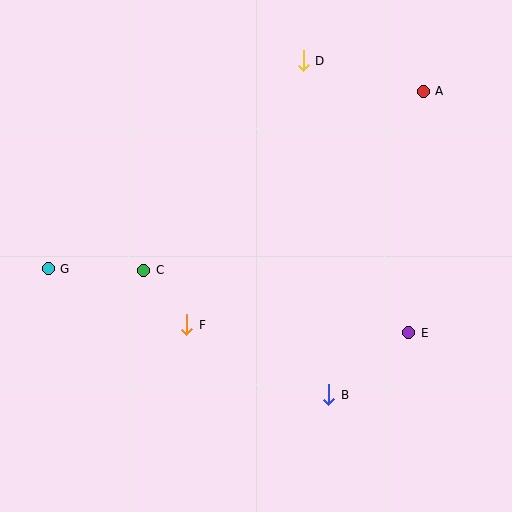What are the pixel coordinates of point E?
Point E is at (409, 333).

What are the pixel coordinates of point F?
Point F is at (187, 325).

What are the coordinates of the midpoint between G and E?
The midpoint between G and E is at (228, 301).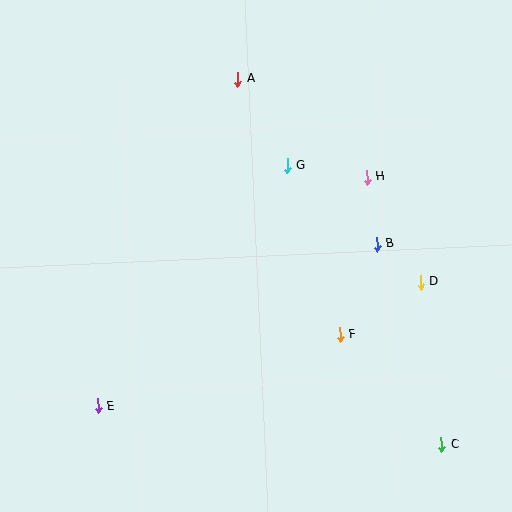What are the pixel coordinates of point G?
Point G is at (287, 166).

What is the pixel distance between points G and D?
The distance between G and D is 177 pixels.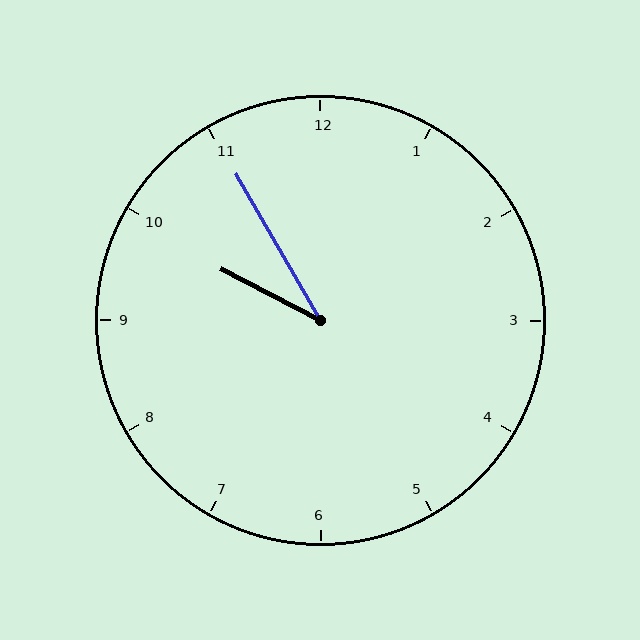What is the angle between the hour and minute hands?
Approximately 32 degrees.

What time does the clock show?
9:55.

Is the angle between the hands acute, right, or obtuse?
It is acute.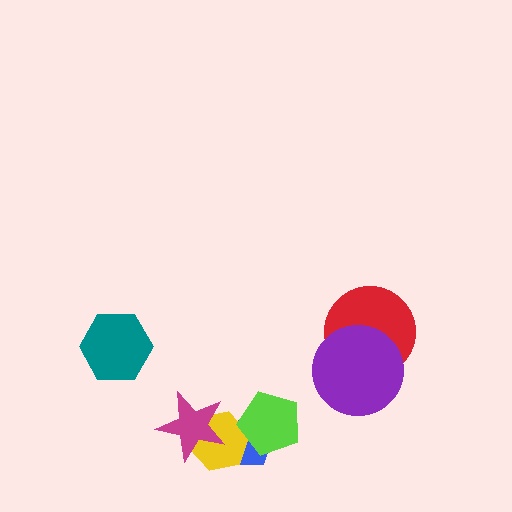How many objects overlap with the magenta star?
2 objects overlap with the magenta star.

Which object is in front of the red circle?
The purple circle is in front of the red circle.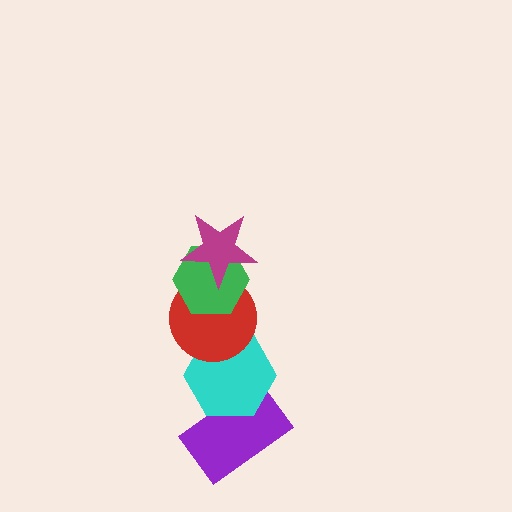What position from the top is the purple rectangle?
The purple rectangle is 5th from the top.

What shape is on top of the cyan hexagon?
The red circle is on top of the cyan hexagon.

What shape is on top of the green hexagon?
The magenta star is on top of the green hexagon.